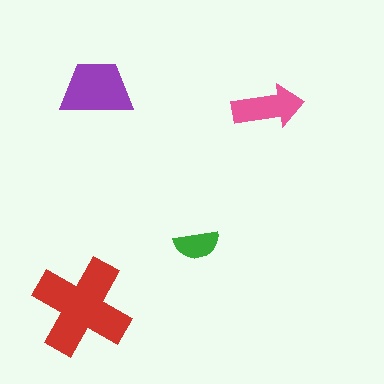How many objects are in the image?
There are 4 objects in the image.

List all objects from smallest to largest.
The green semicircle, the pink arrow, the purple trapezoid, the red cross.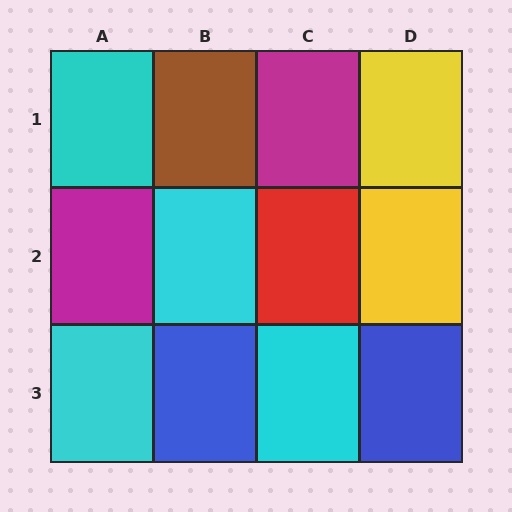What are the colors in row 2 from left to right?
Magenta, cyan, red, yellow.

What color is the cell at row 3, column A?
Cyan.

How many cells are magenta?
2 cells are magenta.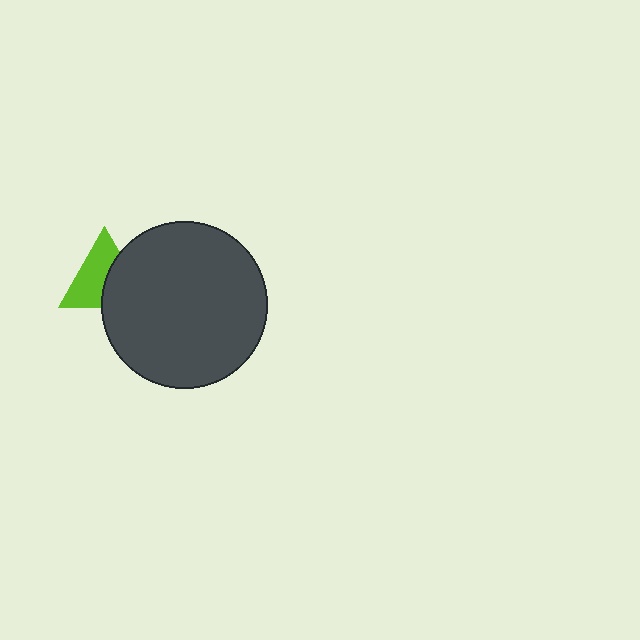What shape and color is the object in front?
The object in front is a dark gray circle.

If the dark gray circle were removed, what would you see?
You would see the complete lime triangle.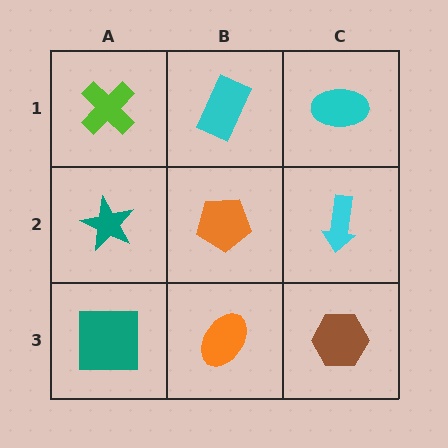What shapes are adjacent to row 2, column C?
A cyan ellipse (row 1, column C), a brown hexagon (row 3, column C), an orange pentagon (row 2, column B).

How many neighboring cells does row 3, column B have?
3.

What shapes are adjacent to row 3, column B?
An orange pentagon (row 2, column B), a teal square (row 3, column A), a brown hexagon (row 3, column C).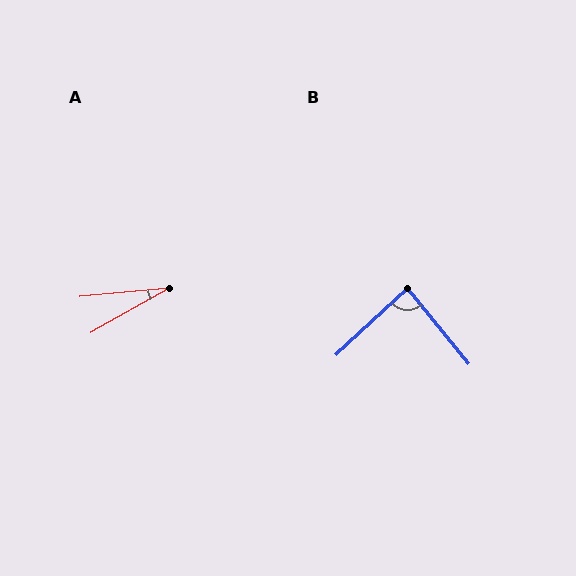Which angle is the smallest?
A, at approximately 25 degrees.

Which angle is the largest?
B, at approximately 87 degrees.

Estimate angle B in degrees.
Approximately 87 degrees.